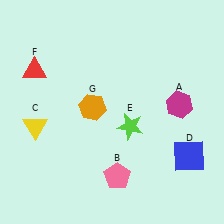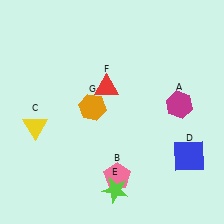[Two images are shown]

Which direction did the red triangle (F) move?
The red triangle (F) moved right.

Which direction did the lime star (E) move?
The lime star (E) moved down.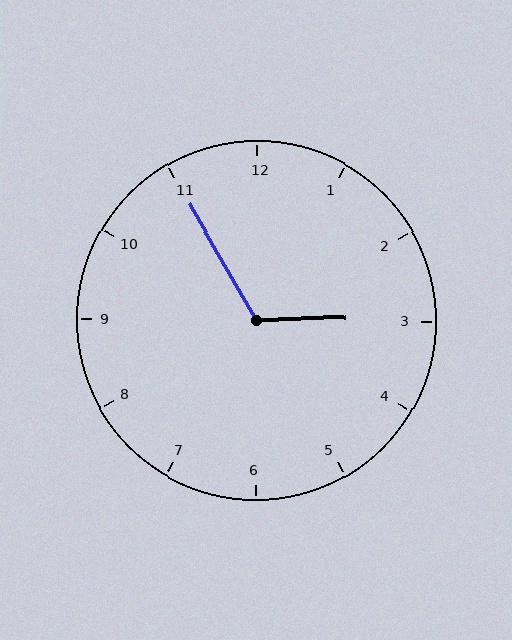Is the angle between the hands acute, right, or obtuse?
It is obtuse.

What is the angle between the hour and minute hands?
Approximately 118 degrees.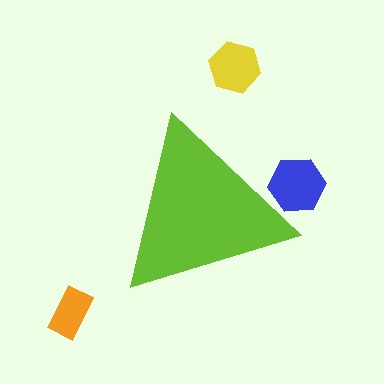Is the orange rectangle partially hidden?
No, the orange rectangle is fully visible.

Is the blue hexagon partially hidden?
Yes, the blue hexagon is partially hidden behind the lime triangle.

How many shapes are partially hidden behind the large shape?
1 shape is partially hidden.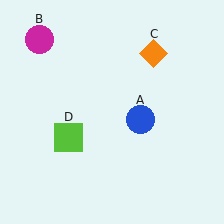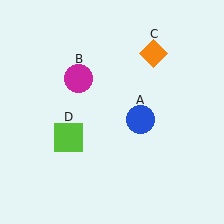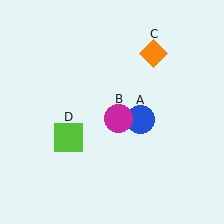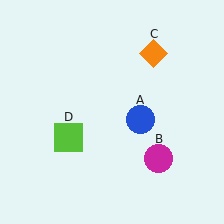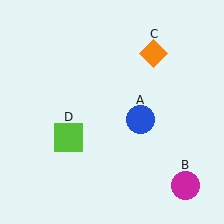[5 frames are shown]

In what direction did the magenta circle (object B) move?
The magenta circle (object B) moved down and to the right.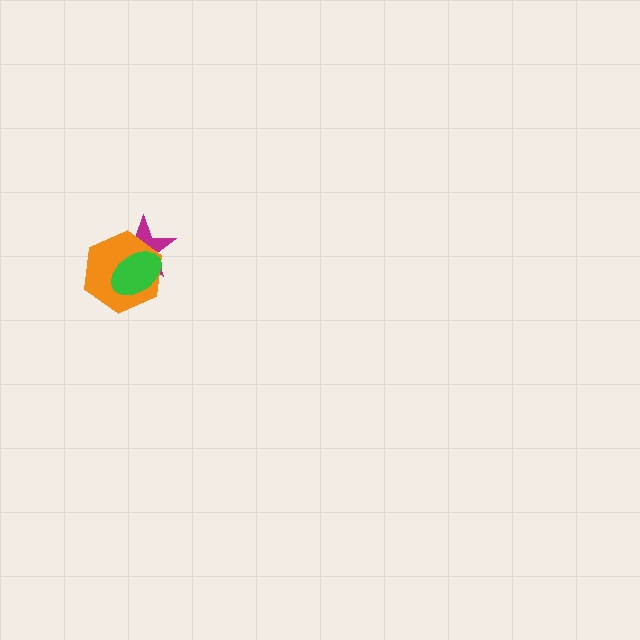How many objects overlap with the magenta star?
2 objects overlap with the magenta star.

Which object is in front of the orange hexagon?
The green ellipse is in front of the orange hexagon.